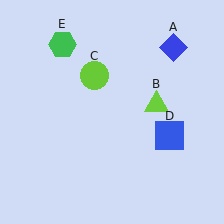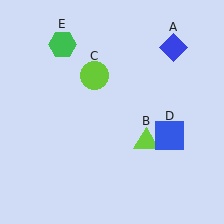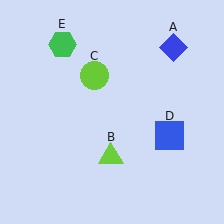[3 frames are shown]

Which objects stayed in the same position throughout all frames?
Blue diamond (object A) and lime circle (object C) and blue square (object D) and green hexagon (object E) remained stationary.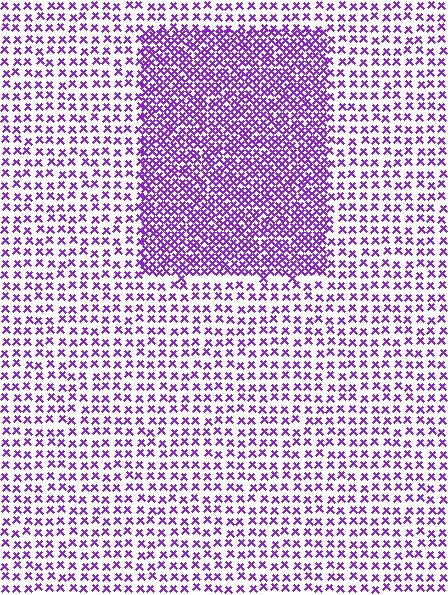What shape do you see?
I see a rectangle.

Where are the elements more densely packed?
The elements are more densely packed inside the rectangle boundary.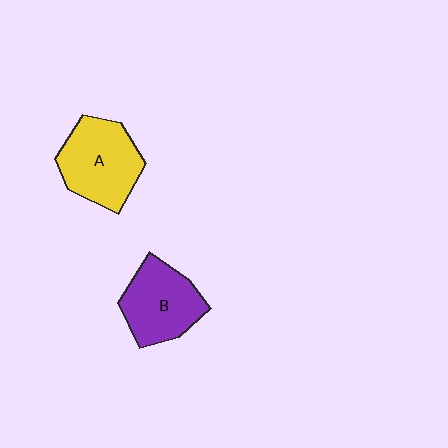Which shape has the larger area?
Shape A (yellow).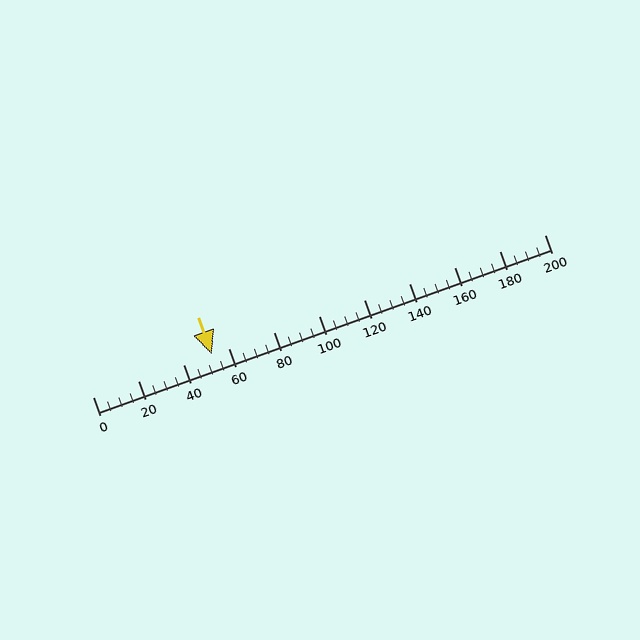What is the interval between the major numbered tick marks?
The major tick marks are spaced 20 units apart.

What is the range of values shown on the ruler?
The ruler shows values from 0 to 200.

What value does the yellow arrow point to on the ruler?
The yellow arrow points to approximately 52.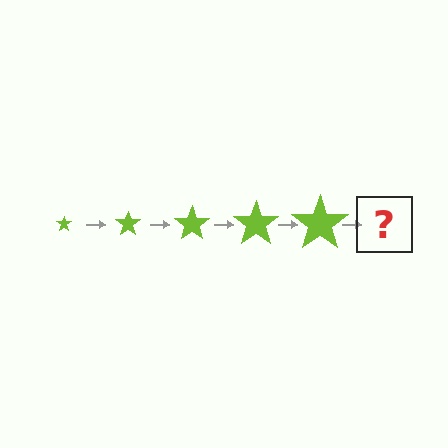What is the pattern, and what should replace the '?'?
The pattern is that the star gets progressively larger each step. The '?' should be a lime star, larger than the previous one.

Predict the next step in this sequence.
The next step is a lime star, larger than the previous one.